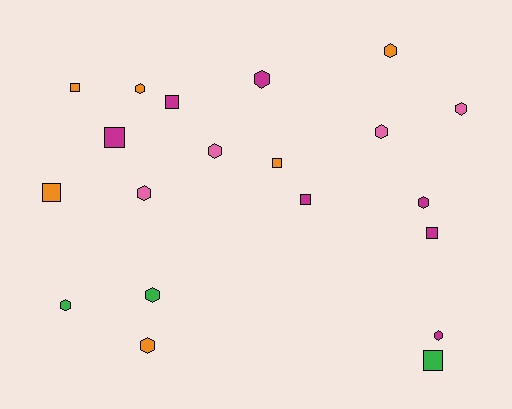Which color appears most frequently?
Magenta, with 7 objects.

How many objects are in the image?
There are 20 objects.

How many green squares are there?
There is 1 green square.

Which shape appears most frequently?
Hexagon, with 12 objects.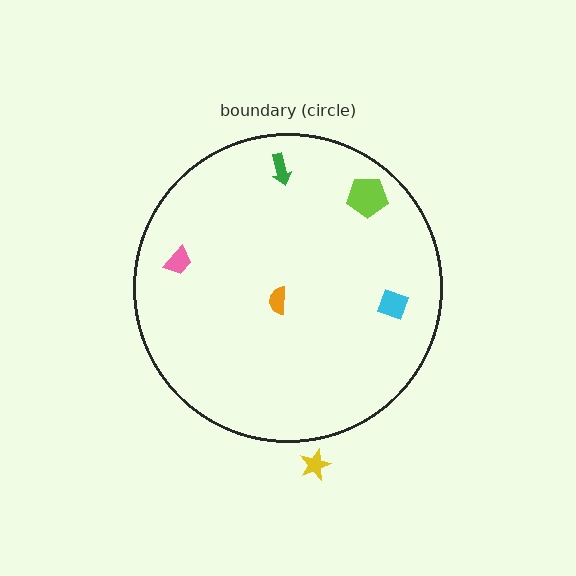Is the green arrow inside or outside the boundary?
Inside.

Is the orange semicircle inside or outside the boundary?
Inside.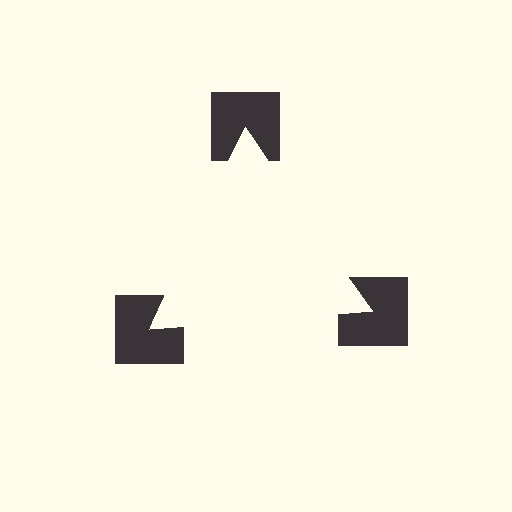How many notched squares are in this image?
There are 3 — one at each vertex of the illusory triangle.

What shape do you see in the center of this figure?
An illusory triangle — its edges are inferred from the aligned wedge cuts in the notched squares, not physically drawn.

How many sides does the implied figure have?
3 sides.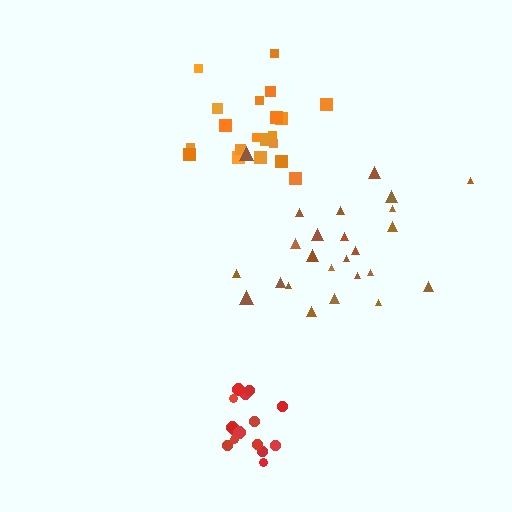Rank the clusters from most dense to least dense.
red, orange, brown.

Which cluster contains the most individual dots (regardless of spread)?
Brown (25).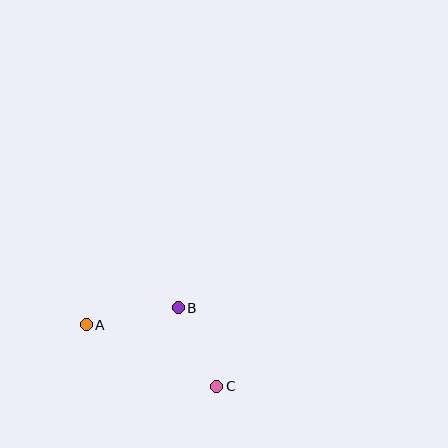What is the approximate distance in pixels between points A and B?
The distance between A and B is approximately 94 pixels.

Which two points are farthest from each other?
Points A and C are farthest from each other.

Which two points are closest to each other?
Points B and C are closest to each other.